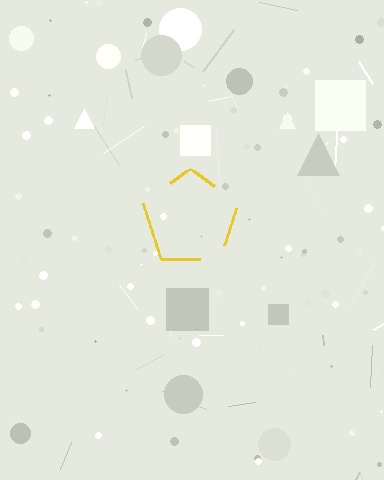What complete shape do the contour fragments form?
The contour fragments form a pentagon.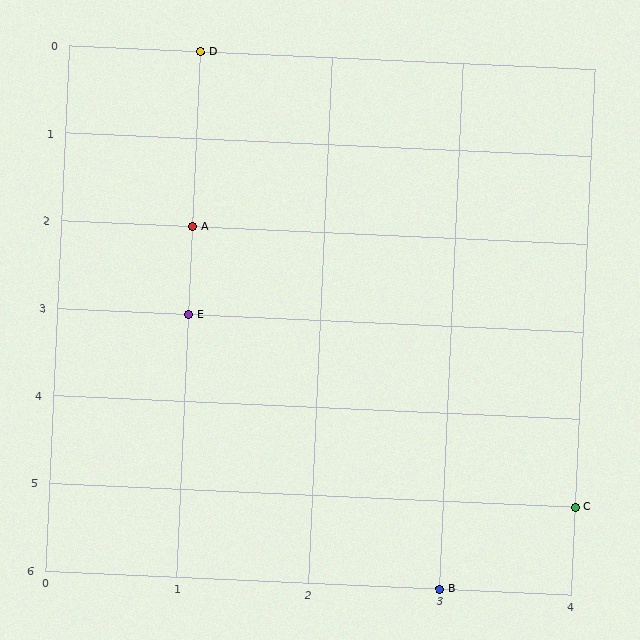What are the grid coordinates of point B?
Point B is at grid coordinates (3, 6).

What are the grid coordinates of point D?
Point D is at grid coordinates (1, 0).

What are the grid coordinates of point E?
Point E is at grid coordinates (1, 3).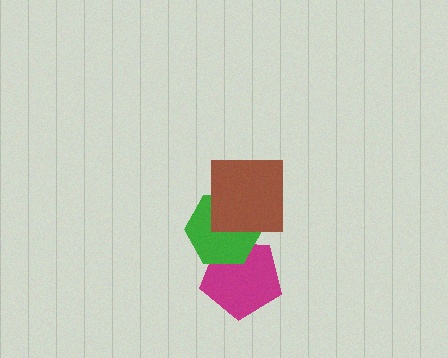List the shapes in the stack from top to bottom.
From top to bottom: the brown square, the green hexagon, the magenta pentagon.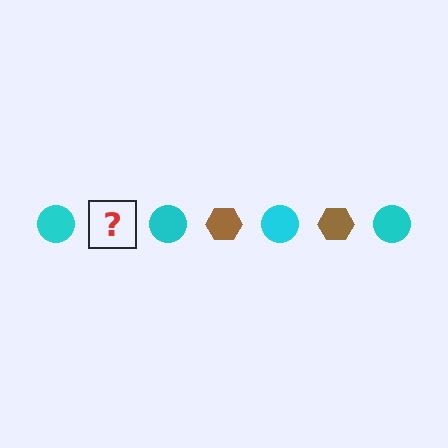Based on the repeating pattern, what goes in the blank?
The blank should be a brown hexagon.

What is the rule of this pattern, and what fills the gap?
The rule is that the pattern alternates between cyan circle and brown hexagon. The gap should be filled with a brown hexagon.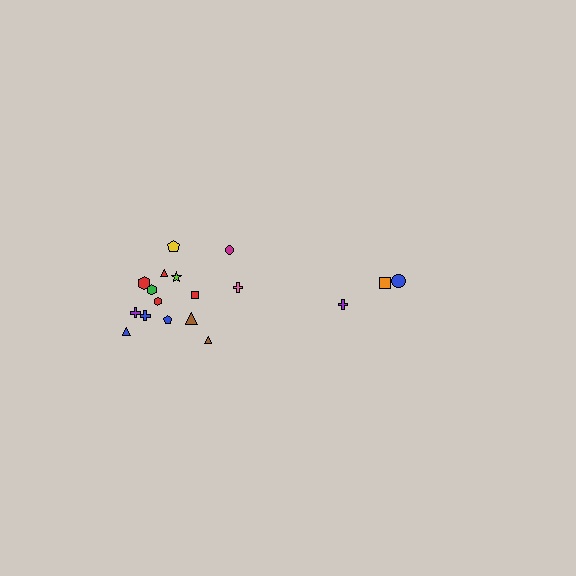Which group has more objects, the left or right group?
The left group.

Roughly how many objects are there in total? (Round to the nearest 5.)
Roughly 20 objects in total.